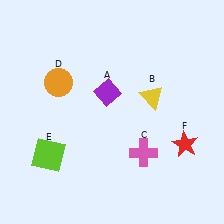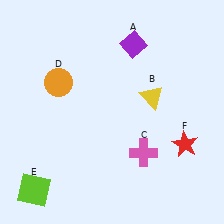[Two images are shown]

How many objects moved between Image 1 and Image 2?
2 objects moved between the two images.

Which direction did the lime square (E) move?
The lime square (E) moved down.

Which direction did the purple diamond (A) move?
The purple diamond (A) moved up.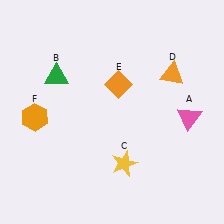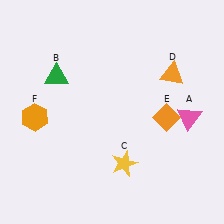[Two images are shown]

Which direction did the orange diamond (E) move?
The orange diamond (E) moved right.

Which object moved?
The orange diamond (E) moved right.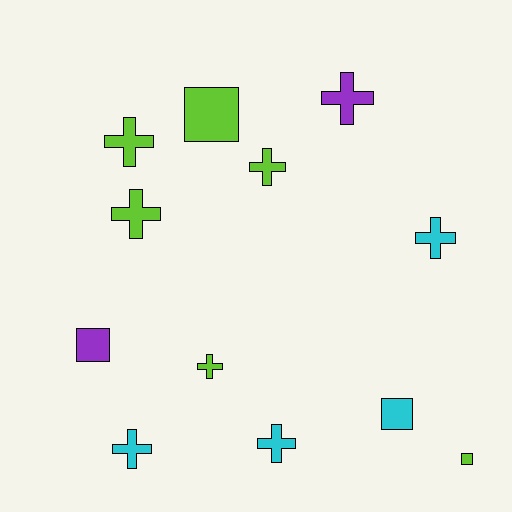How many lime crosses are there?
There are 4 lime crosses.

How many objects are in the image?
There are 12 objects.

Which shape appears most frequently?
Cross, with 8 objects.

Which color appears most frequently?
Lime, with 6 objects.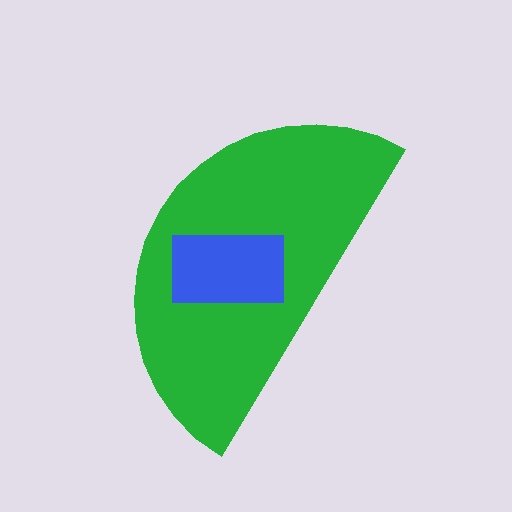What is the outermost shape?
The green semicircle.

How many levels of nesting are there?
2.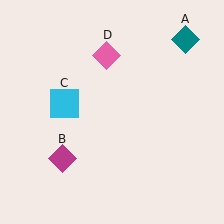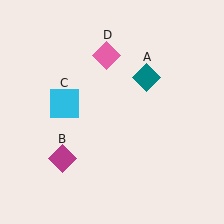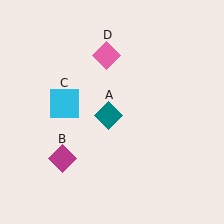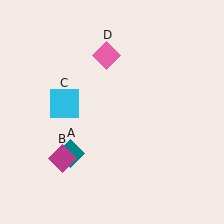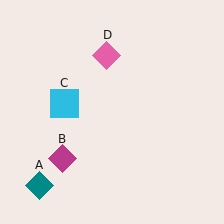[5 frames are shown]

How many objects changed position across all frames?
1 object changed position: teal diamond (object A).